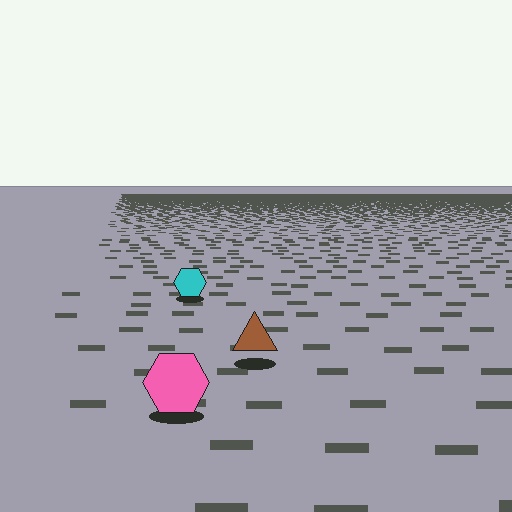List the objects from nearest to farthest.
From nearest to farthest: the pink hexagon, the brown triangle, the cyan hexagon.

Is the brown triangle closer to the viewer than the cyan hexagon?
Yes. The brown triangle is closer — you can tell from the texture gradient: the ground texture is coarser near it.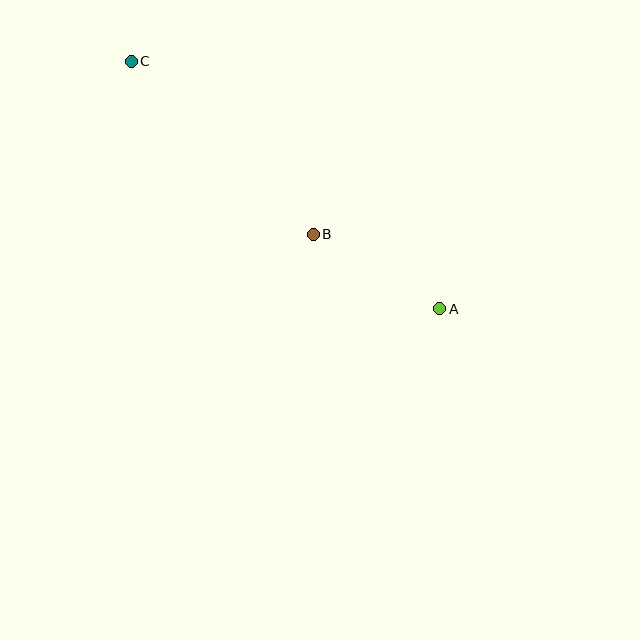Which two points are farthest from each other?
Points A and C are farthest from each other.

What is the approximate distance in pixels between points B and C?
The distance between B and C is approximately 251 pixels.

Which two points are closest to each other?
Points A and B are closest to each other.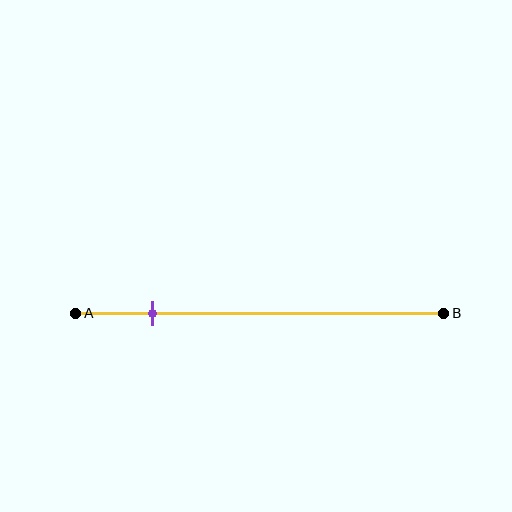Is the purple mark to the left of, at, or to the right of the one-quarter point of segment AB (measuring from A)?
The purple mark is to the left of the one-quarter point of segment AB.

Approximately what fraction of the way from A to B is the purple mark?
The purple mark is approximately 20% of the way from A to B.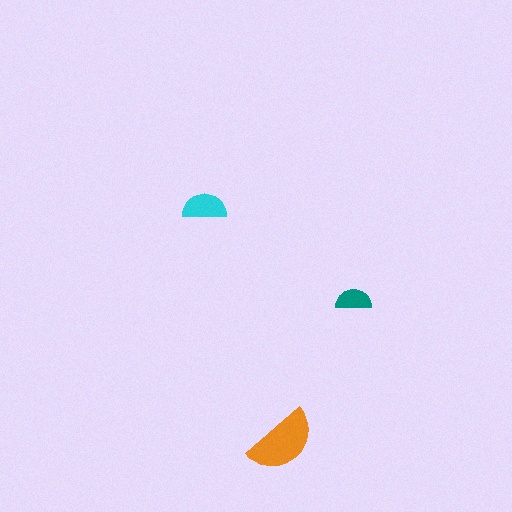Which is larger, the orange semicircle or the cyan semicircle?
The orange one.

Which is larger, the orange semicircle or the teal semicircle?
The orange one.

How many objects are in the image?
There are 3 objects in the image.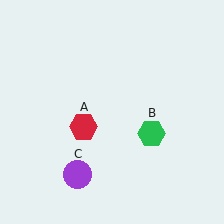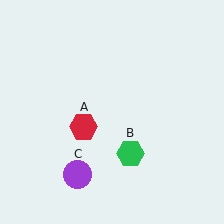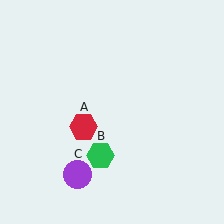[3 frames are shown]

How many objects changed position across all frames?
1 object changed position: green hexagon (object B).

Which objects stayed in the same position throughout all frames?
Red hexagon (object A) and purple circle (object C) remained stationary.